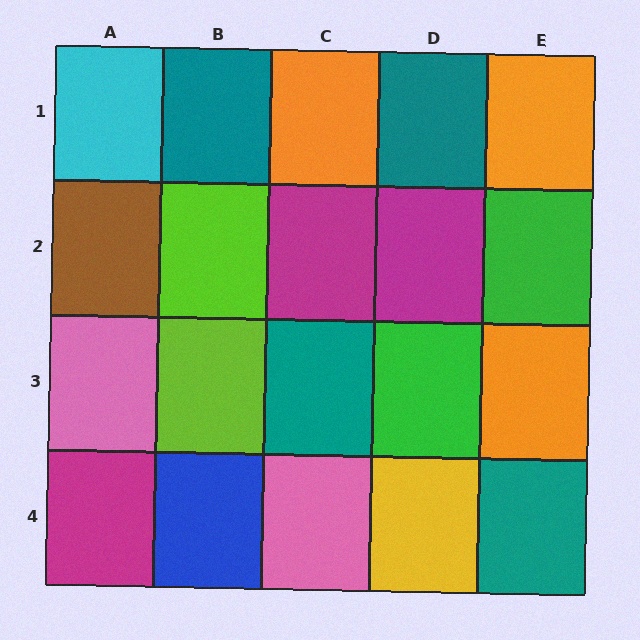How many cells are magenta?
3 cells are magenta.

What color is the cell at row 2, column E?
Green.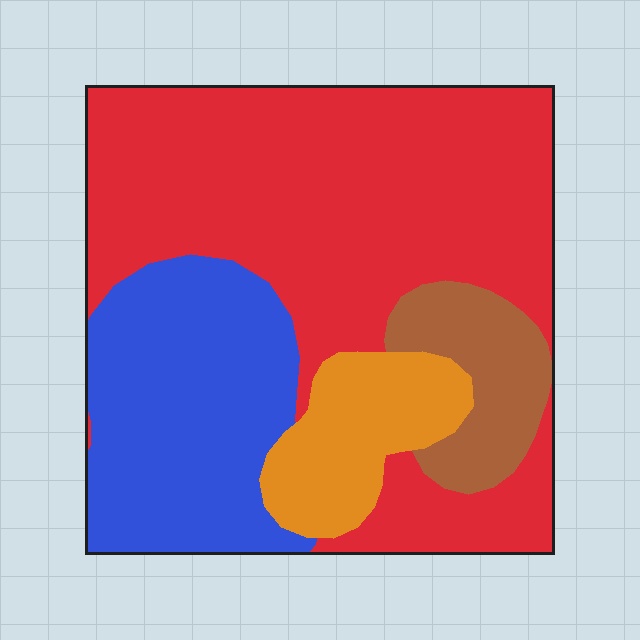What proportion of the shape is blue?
Blue covers 26% of the shape.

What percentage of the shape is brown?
Brown covers about 10% of the shape.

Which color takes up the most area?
Red, at roughly 55%.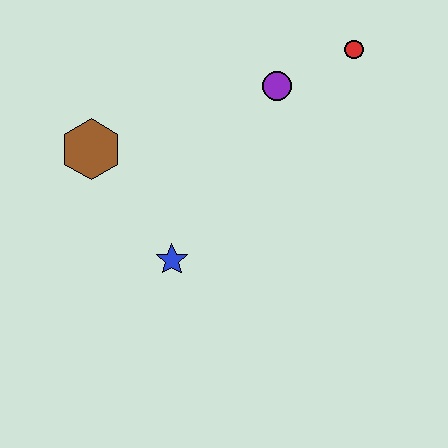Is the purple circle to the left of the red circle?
Yes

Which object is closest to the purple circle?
The red circle is closest to the purple circle.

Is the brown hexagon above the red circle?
No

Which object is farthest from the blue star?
The red circle is farthest from the blue star.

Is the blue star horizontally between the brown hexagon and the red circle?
Yes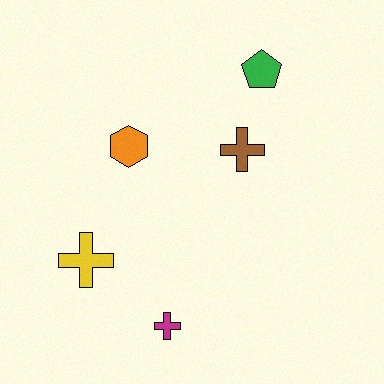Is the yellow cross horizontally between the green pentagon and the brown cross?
No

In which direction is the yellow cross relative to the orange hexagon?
The yellow cross is below the orange hexagon.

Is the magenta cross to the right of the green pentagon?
No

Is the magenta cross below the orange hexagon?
Yes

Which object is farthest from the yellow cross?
The green pentagon is farthest from the yellow cross.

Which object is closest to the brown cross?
The green pentagon is closest to the brown cross.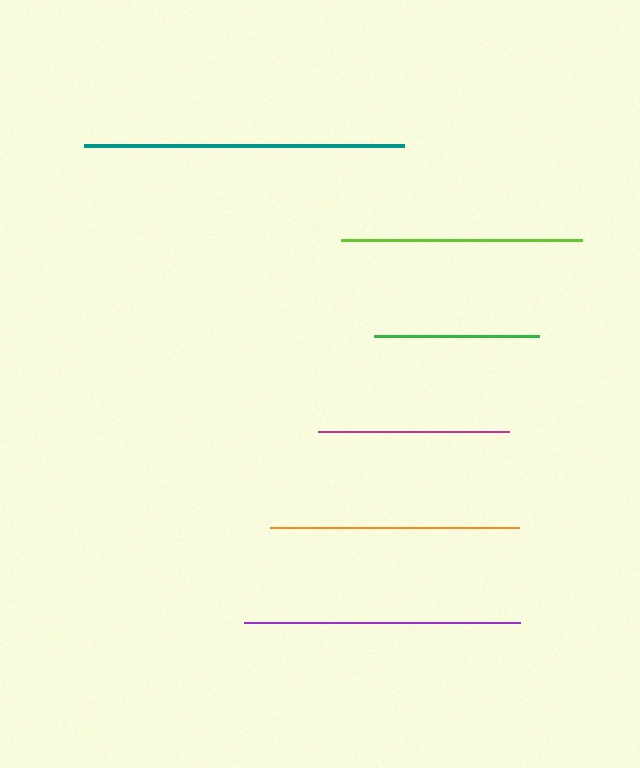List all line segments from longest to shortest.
From longest to shortest: teal, purple, orange, lime, magenta, green.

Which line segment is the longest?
The teal line is the longest at approximately 320 pixels.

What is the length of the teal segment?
The teal segment is approximately 320 pixels long.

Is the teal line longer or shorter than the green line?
The teal line is longer than the green line.